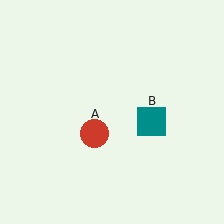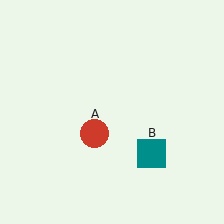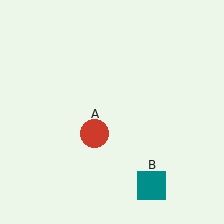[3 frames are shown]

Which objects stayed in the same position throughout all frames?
Red circle (object A) remained stationary.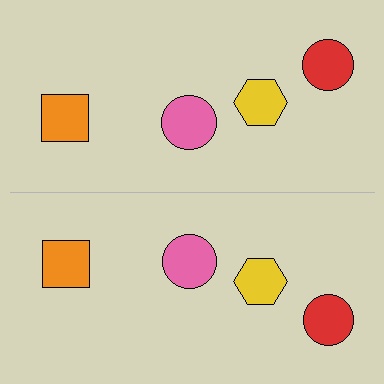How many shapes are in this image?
There are 8 shapes in this image.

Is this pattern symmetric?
Yes, this pattern has bilateral (reflection) symmetry.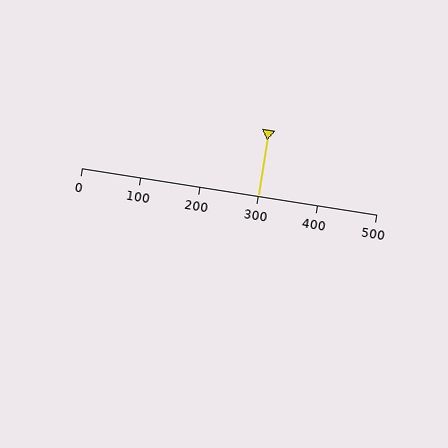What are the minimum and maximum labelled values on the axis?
The axis runs from 0 to 500.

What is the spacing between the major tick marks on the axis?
The major ticks are spaced 100 apart.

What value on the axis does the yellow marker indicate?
The marker indicates approximately 300.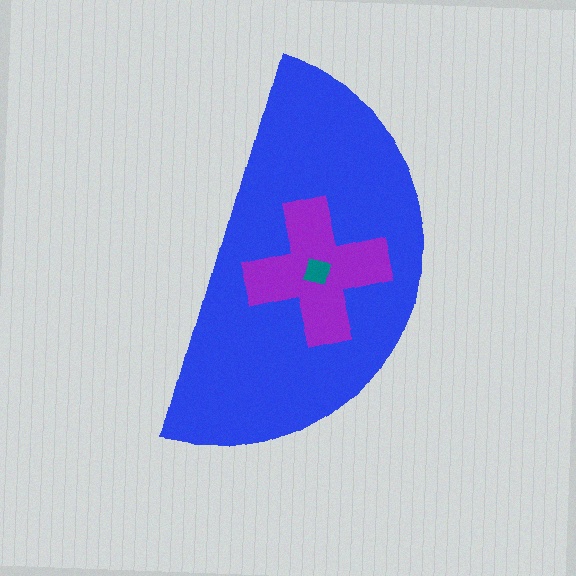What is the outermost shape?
The blue semicircle.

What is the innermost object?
The teal square.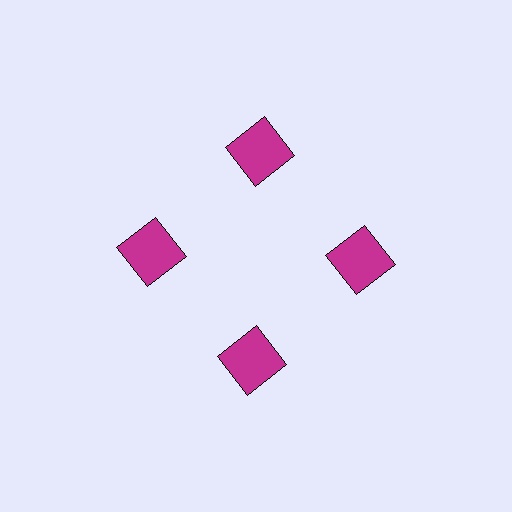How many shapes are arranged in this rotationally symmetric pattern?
There are 4 shapes, arranged in 4 groups of 1.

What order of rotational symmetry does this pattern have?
This pattern has 4-fold rotational symmetry.